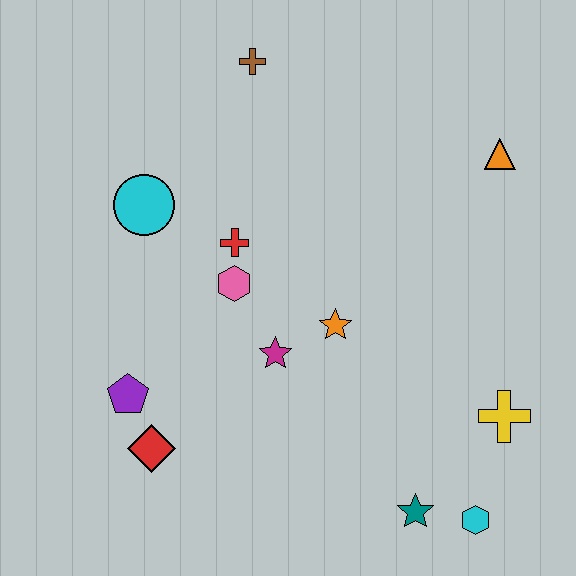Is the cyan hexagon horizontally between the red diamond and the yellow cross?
Yes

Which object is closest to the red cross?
The pink hexagon is closest to the red cross.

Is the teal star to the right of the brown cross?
Yes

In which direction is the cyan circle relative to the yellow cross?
The cyan circle is to the left of the yellow cross.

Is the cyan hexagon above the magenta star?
No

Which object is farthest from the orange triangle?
The red diamond is farthest from the orange triangle.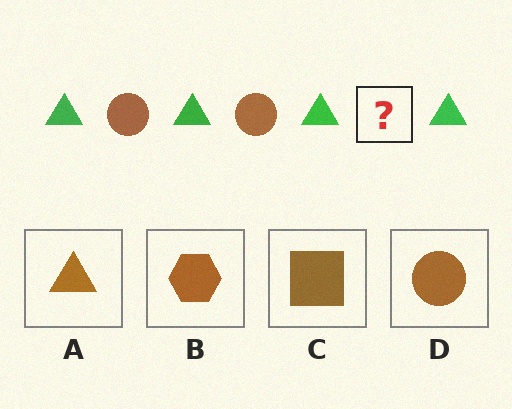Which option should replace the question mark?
Option D.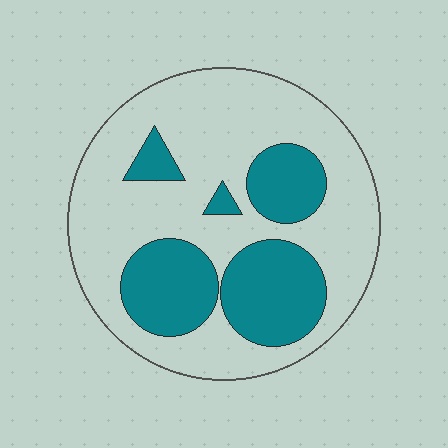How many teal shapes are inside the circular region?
5.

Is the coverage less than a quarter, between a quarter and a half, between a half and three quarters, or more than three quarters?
Between a quarter and a half.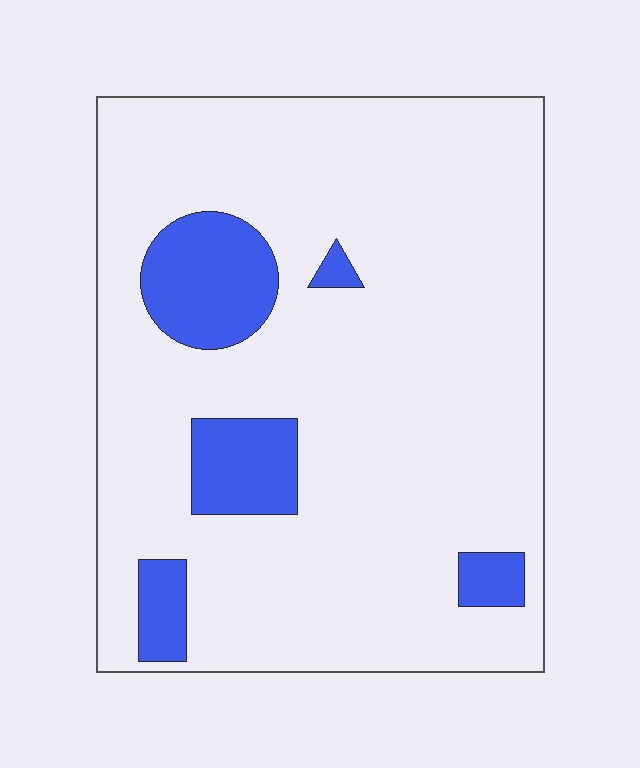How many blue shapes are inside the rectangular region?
5.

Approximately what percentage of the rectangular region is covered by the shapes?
Approximately 15%.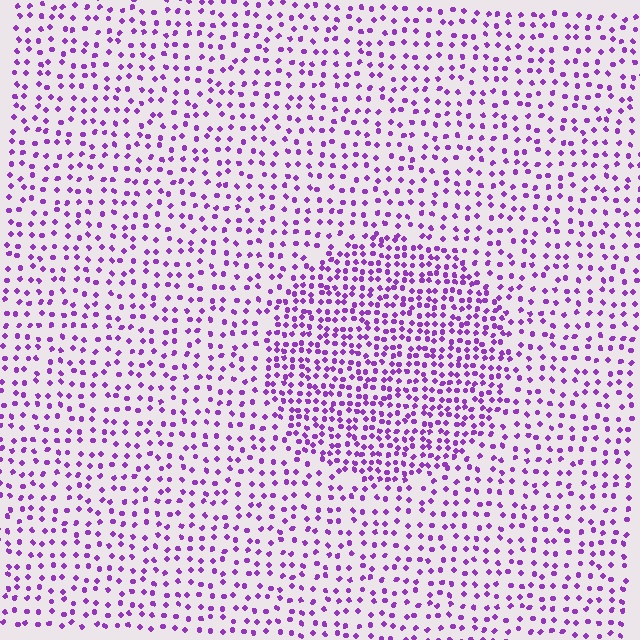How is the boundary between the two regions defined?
The boundary is defined by a change in element density (approximately 1.9x ratio). All elements are the same color, size, and shape.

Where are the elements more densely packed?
The elements are more densely packed inside the circle boundary.